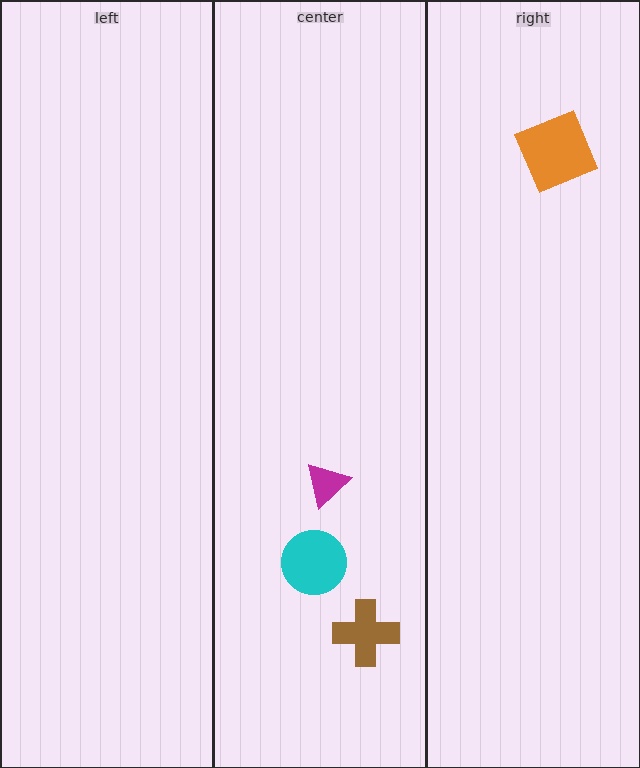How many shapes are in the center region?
3.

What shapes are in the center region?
The brown cross, the cyan circle, the magenta triangle.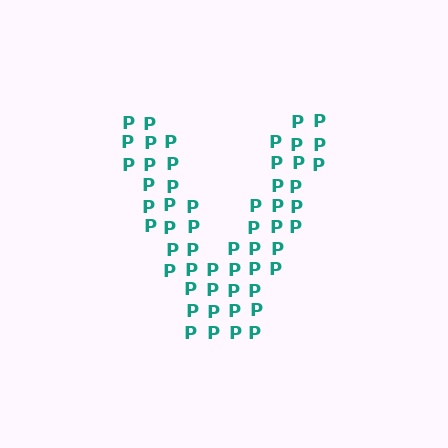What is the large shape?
The large shape is the letter V.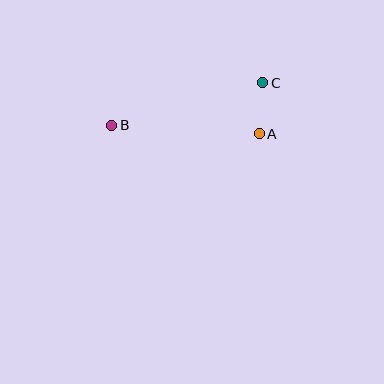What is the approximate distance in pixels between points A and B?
The distance between A and B is approximately 148 pixels.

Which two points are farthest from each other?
Points B and C are farthest from each other.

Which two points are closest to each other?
Points A and C are closest to each other.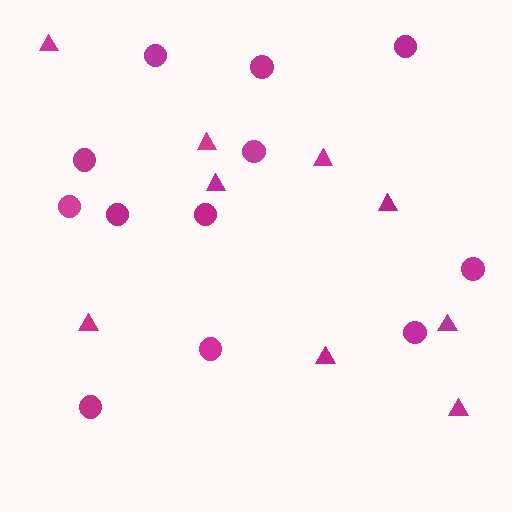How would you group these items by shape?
There are 2 groups: one group of circles (12) and one group of triangles (9).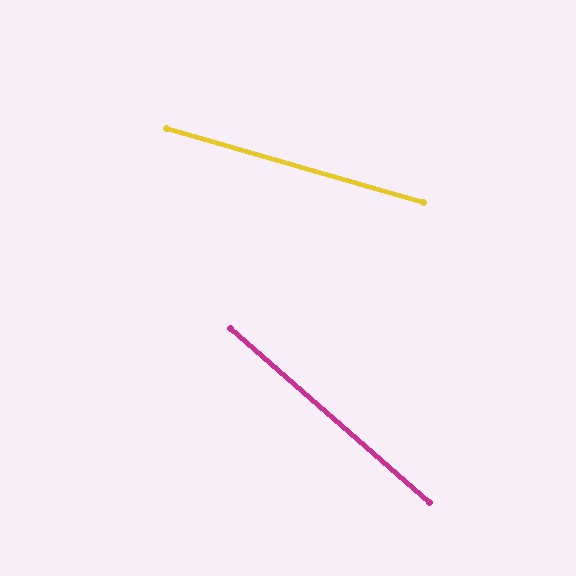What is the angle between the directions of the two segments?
Approximately 25 degrees.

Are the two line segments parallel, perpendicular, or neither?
Neither parallel nor perpendicular — they differ by about 25°.